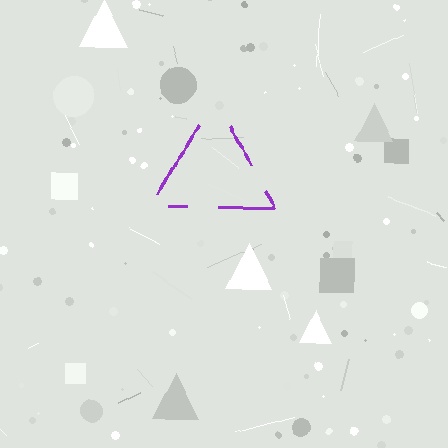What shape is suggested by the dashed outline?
The dashed outline suggests a triangle.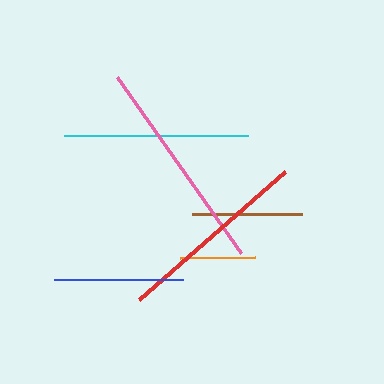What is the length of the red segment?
The red segment is approximately 194 pixels long.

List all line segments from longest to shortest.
From longest to shortest: pink, red, cyan, blue, brown, orange.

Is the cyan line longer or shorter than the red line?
The red line is longer than the cyan line.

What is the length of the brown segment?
The brown segment is approximately 110 pixels long.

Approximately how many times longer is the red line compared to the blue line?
The red line is approximately 1.5 times the length of the blue line.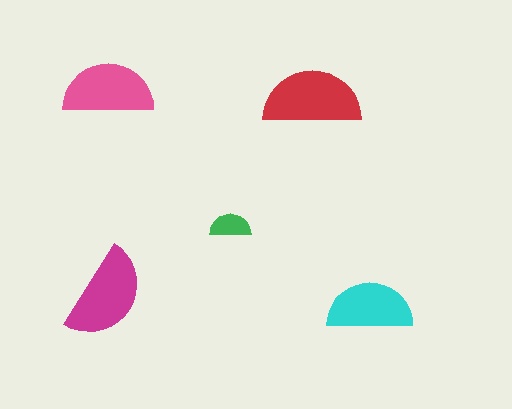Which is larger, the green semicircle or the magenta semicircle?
The magenta one.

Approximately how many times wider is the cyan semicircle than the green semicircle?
About 2 times wider.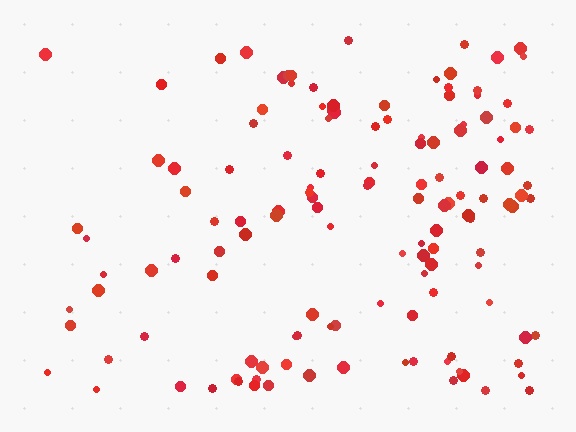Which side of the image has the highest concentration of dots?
The right.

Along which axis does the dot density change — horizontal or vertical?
Horizontal.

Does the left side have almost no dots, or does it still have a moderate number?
Still a moderate number, just noticeably fewer than the right.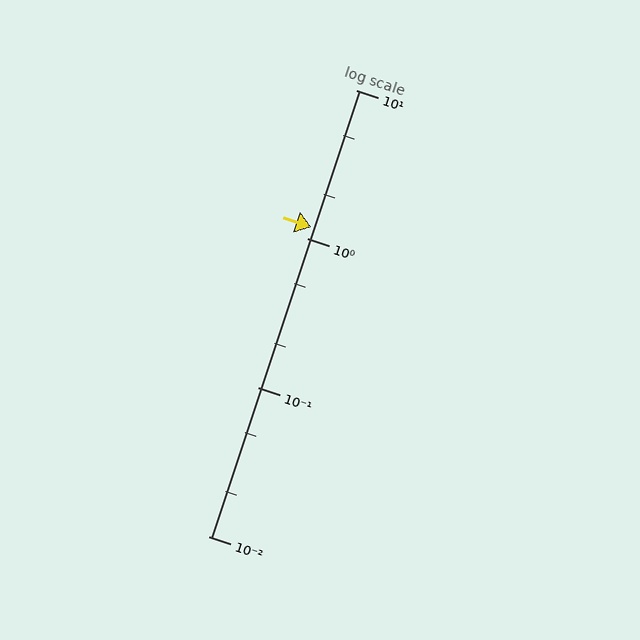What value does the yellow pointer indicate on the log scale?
The pointer indicates approximately 1.2.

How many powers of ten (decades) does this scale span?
The scale spans 3 decades, from 0.01 to 10.